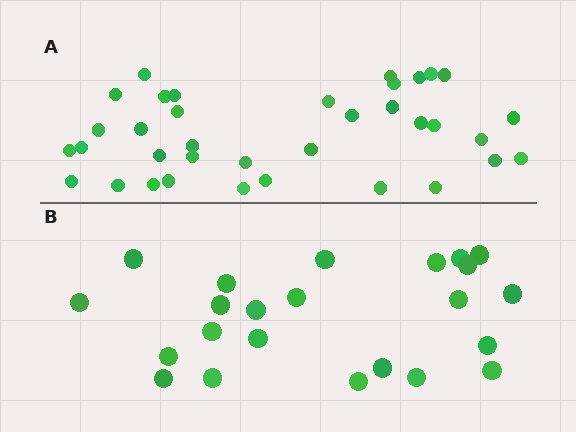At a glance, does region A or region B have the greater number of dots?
Region A (the top region) has more dots.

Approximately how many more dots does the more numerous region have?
Region A has approximately 15 more dots than region B.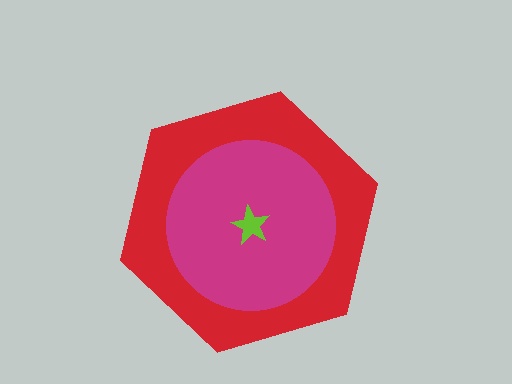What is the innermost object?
The lime star.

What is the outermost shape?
The red hexagon.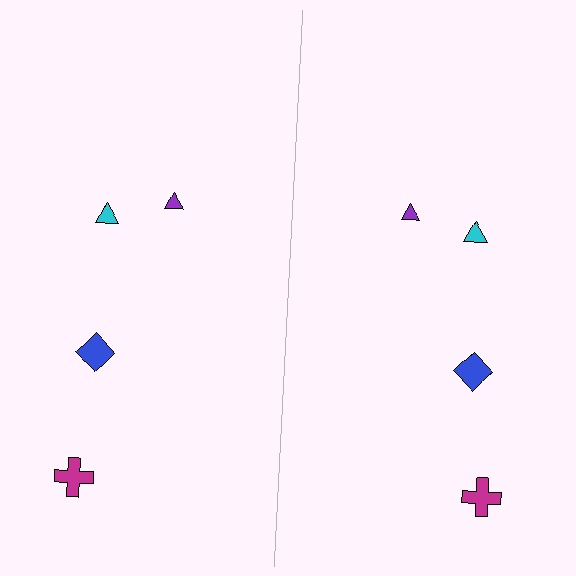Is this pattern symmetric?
Yes, this pattern has bilateral (reflection) symmetry.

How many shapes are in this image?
There are 8 shapes in this image.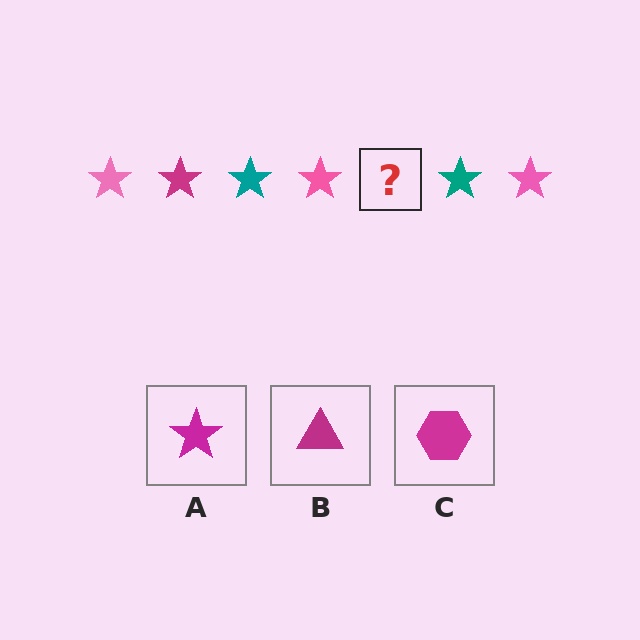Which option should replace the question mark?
Option A.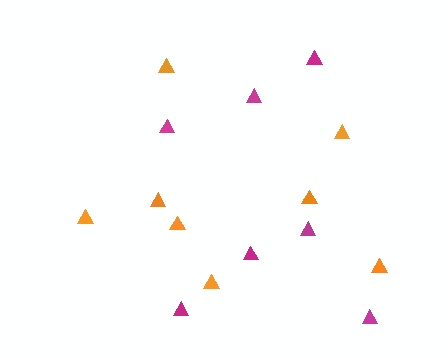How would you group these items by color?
There are 2 groups: one group of orange triangles (8) and one group of magenta triangles (7).